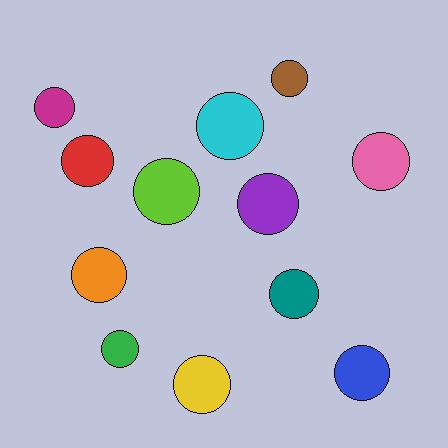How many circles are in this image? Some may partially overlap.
There are 12 circles.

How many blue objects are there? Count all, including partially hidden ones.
There is 1 blue object.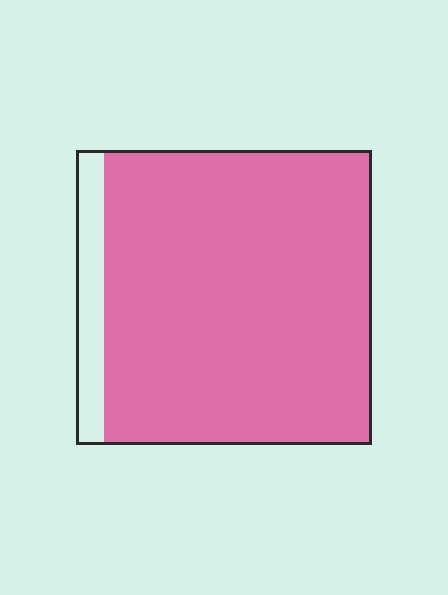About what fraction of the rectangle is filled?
About nine tenths (9/10).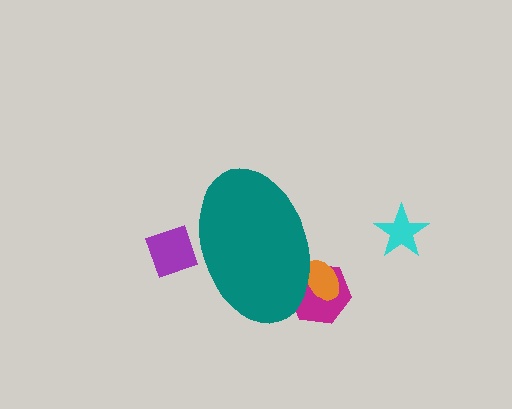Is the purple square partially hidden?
Yes, the purple square is partially hidden behind the teal ellipse.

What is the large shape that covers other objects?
A teal ellipse.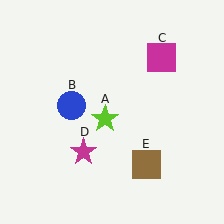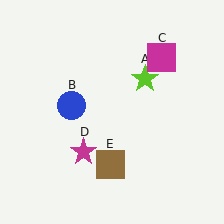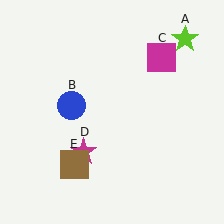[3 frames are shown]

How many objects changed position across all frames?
2 objects changed position: lime star (object A), brown square (object E).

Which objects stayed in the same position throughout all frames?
Blue circle (object B) and magenta square (object C) and magenta star (object D) remained stationary.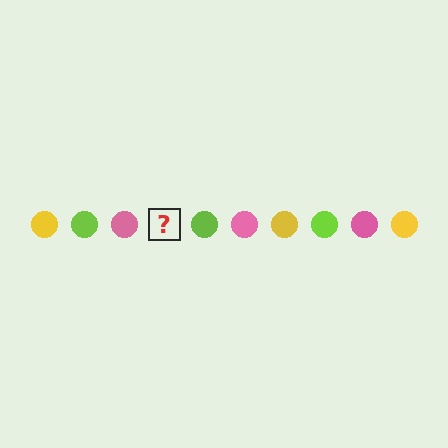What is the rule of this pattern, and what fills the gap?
The rule is that the pattern cycles through yellow, lime, pink circles. The gap should be filled with a yellow circle.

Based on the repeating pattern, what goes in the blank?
The blank should be a yellow circle.